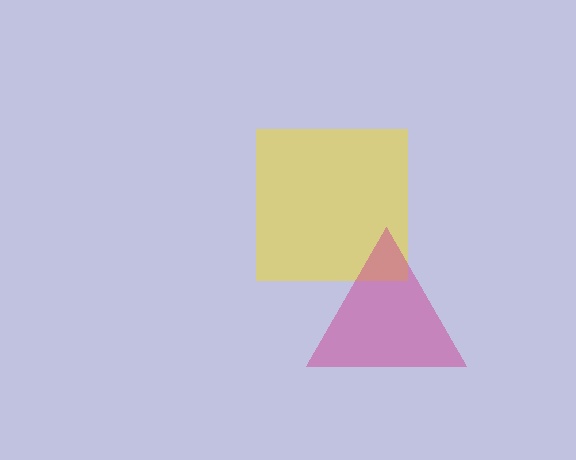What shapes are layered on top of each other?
The layered shapes are: a yellow square, a magenta triangle.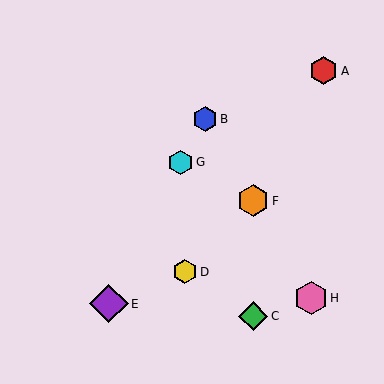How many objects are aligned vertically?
2 objects (C, F) are aligned vertically.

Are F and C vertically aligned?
Yes, both are at x≈253.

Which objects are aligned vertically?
Objects C, F are aligned vertically.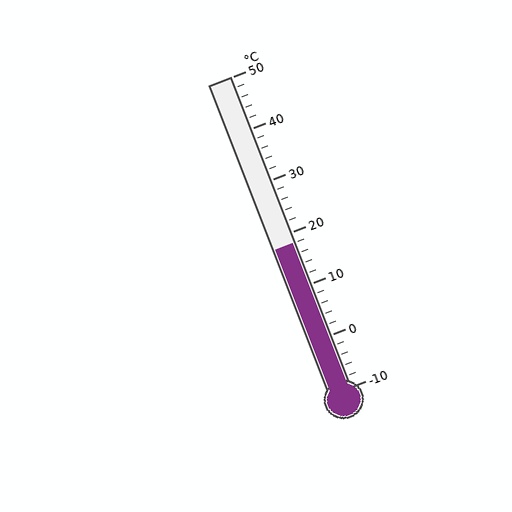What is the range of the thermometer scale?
The thermometer scale ranges from -10°C to 50°C.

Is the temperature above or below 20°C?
The temperature is below 20°C.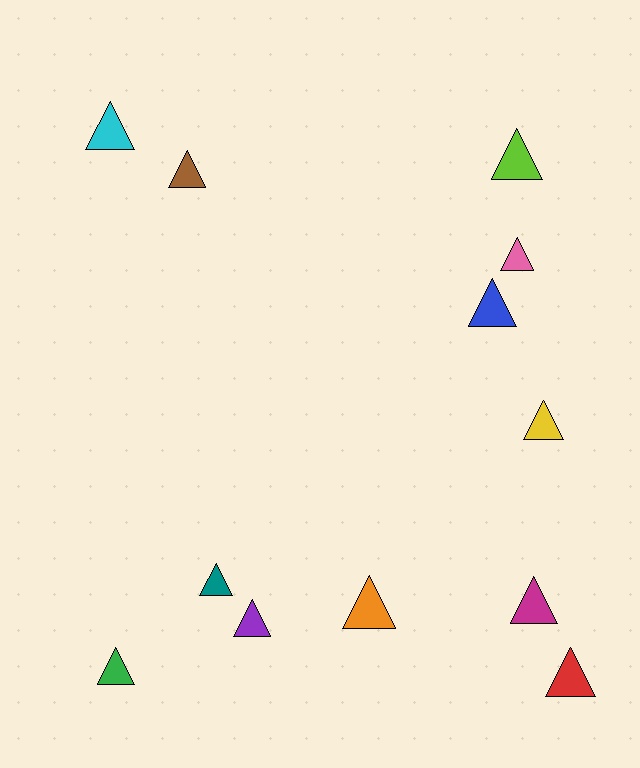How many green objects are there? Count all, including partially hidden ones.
There is 1 green object.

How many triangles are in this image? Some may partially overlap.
There are 12 triangles.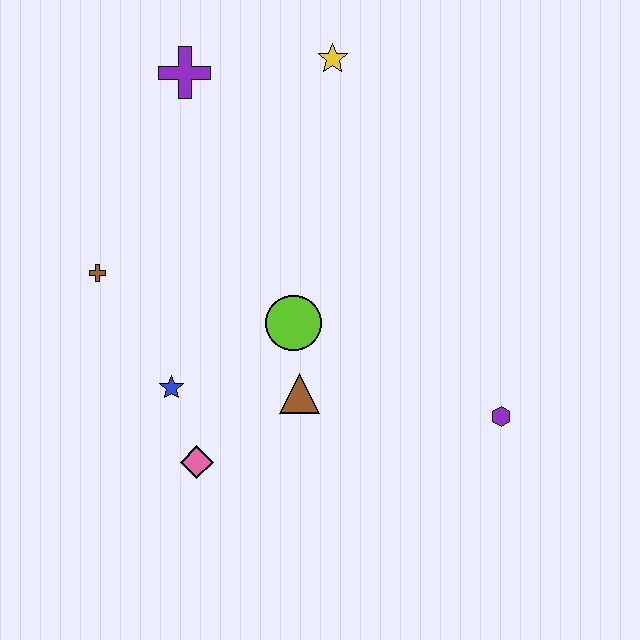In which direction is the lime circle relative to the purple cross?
The lime circle is below the purple cross.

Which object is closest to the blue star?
The pink diamond is closest to the blue star.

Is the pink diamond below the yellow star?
Yes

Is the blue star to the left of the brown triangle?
Yes